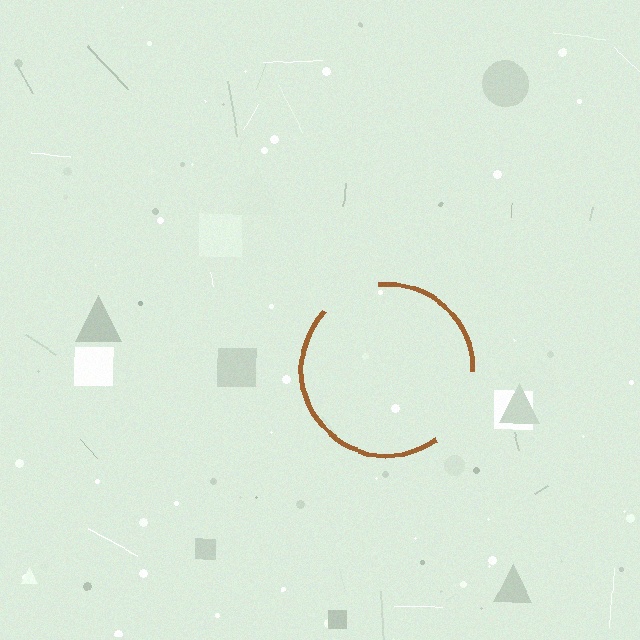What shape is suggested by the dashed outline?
The dashed outline suggests a circle.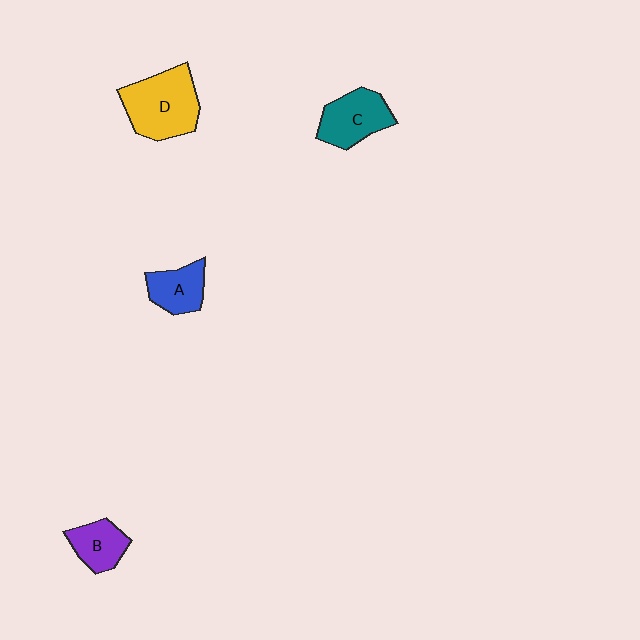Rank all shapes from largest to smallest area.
From largest to smallest: D (yellow), C (teal), A (blue), B (purple).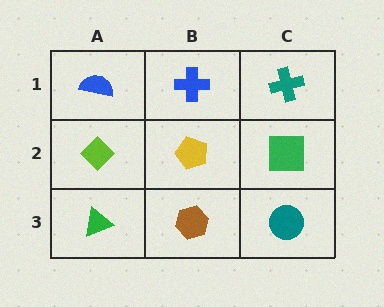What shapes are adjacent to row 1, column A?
A lime diamond (row 2, column A), a blue cross (row 1, column B).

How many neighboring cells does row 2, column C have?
3.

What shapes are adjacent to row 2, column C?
A teal cross (row 1, column C), a teal circle (row 3, column C), a yellow pentagon (row 2, column B).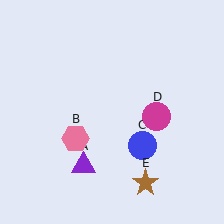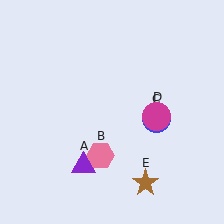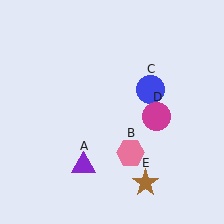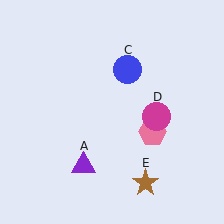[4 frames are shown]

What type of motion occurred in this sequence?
The pink hexagon (object B), blue circle (object C) rotated counterclockwise around the center of the scene.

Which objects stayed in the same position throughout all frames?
Purple triangle (object A) and magenta circle (object D) and brown star (object E) remained stationary.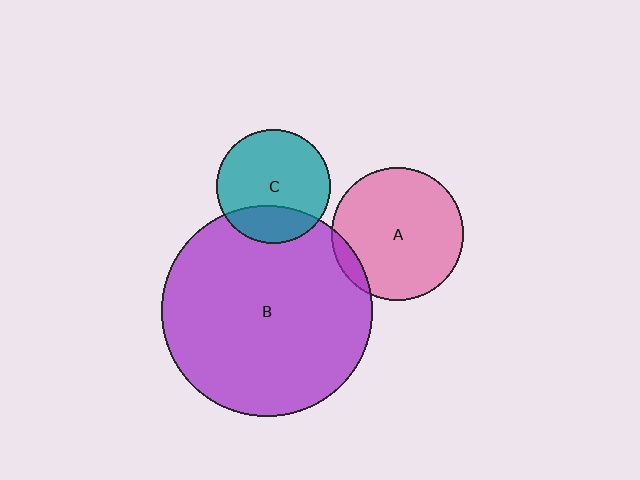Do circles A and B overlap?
Yes.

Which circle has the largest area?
Circle B (purple).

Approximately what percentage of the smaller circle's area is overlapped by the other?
Approximately 5%.